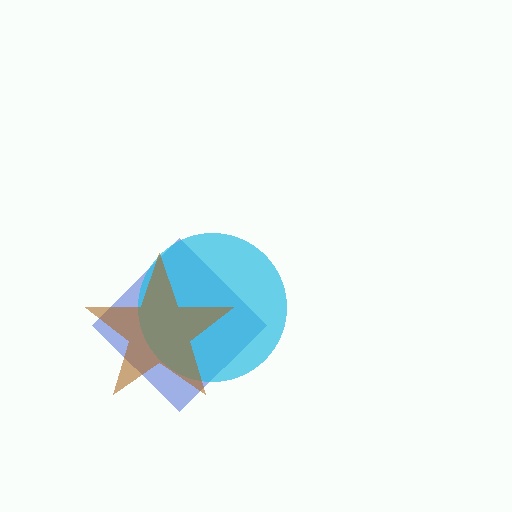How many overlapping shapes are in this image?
There are 3 overlapping shapes in the image.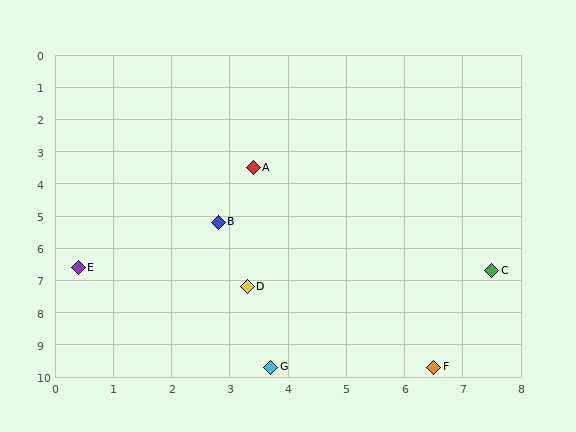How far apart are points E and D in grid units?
Points E and D are about 3.0 grid units apart.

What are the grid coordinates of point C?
Point C is at approximately (7.5, 6.7).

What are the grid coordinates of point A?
Point A is at approximately (3.4, 3.5).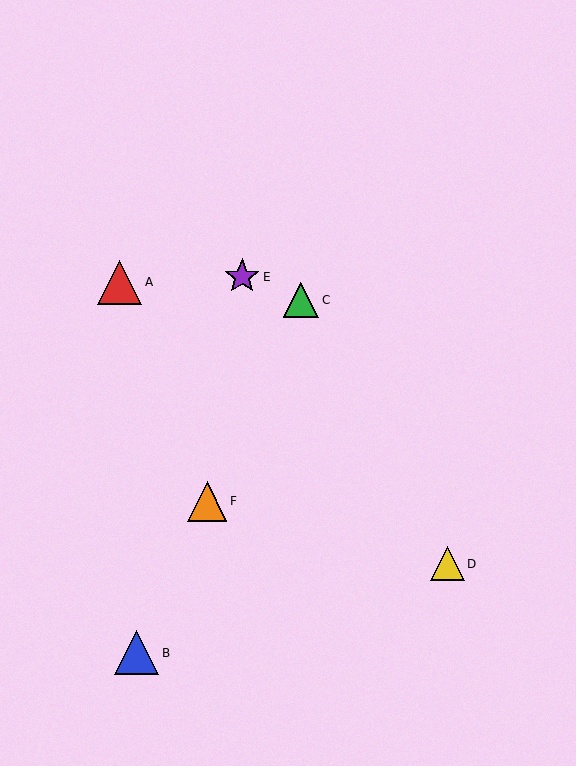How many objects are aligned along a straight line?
3 objects (B, C, F) are aligned along a straight line.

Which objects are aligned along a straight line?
Objects B, C, F are aligned along a straight line.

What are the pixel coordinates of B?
Object B is at (137, 653).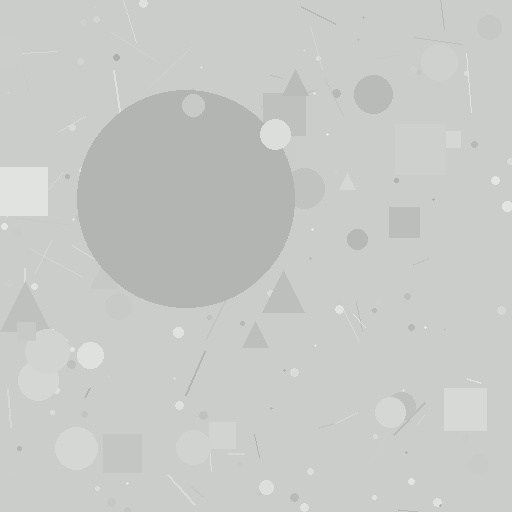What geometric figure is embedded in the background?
A circle is embedded in the background.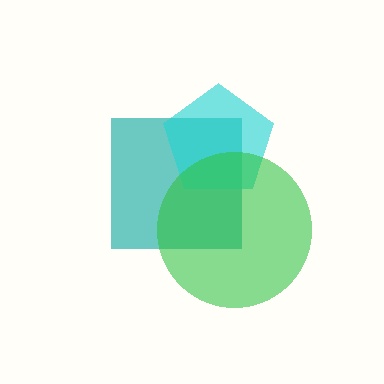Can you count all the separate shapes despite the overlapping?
Yes, there are 3 separate shapes.